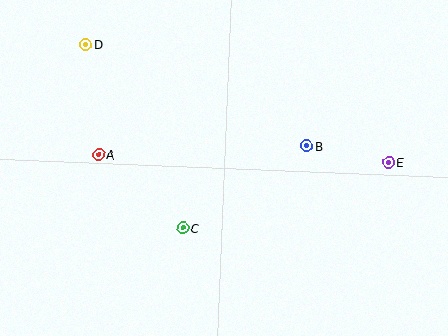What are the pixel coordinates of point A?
Point A is at (99, 155).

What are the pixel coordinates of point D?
Point D is at (86, 45).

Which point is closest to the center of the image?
Point C at (183, 228) is closest to the center.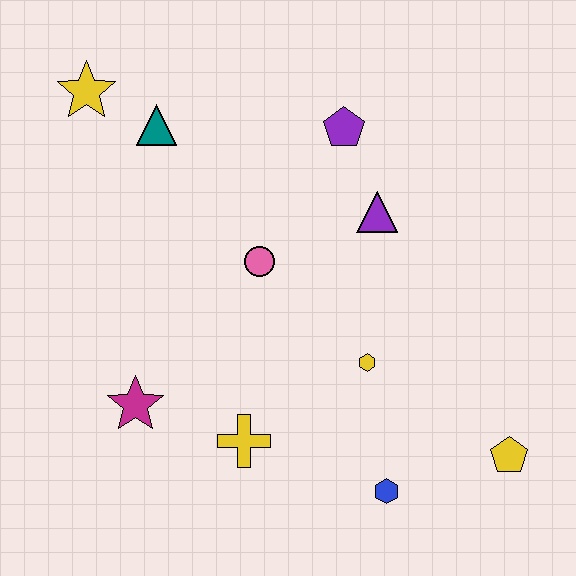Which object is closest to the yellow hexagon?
The blue hexagon is closest to the yellow hexagon.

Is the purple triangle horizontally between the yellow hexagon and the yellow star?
No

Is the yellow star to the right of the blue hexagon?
No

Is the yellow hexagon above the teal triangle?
No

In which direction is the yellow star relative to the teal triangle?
The yellow star is to the left of the teal triangle.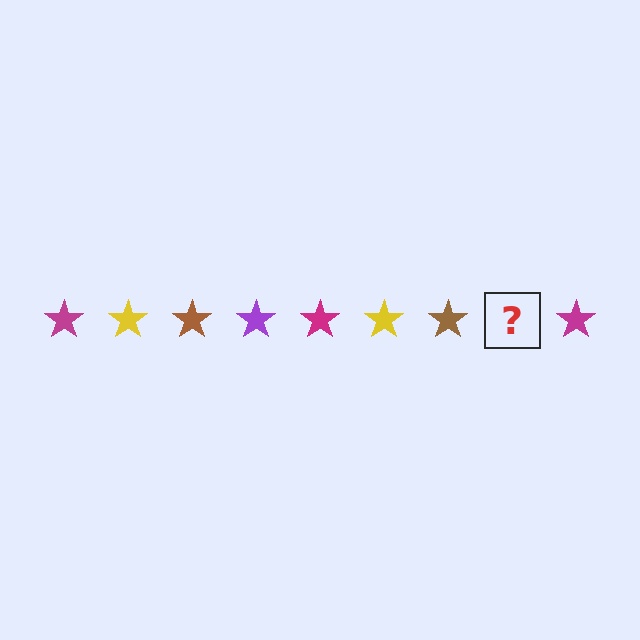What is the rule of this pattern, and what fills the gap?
The rule is that the pattern cycles through magenta, yellow, brown, purple stars. The gap should be filled with a purple star.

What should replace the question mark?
The question mark should be replaced with a purple star.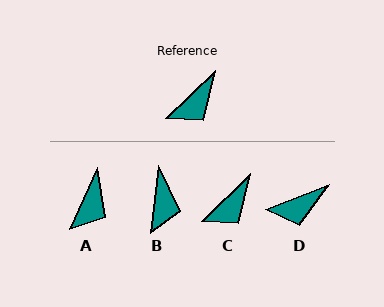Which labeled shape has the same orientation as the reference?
C.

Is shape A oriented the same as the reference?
No, it is off by about 23 degrees.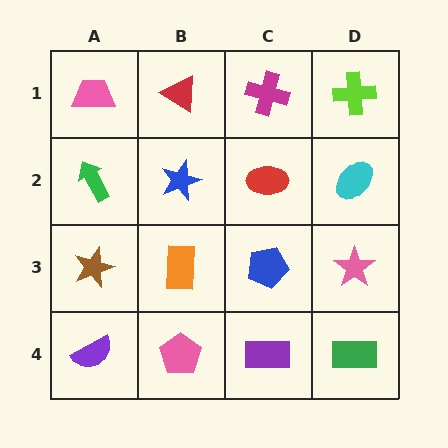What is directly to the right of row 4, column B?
A purple rectangle.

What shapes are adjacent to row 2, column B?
A red triangle (row 1, column B), an orange rectangle (row 3, column B), a green arrow (row 2, column A), a red ellipse (row 2, column C).